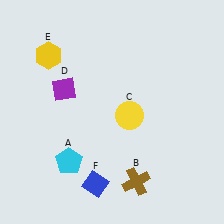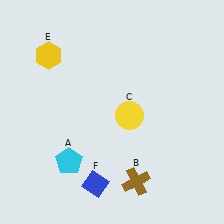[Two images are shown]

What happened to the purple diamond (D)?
The purple diamond (D) was removed in Image 2. It was in the top-left area of Image 1.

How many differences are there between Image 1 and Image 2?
There is 1 difference between the two images.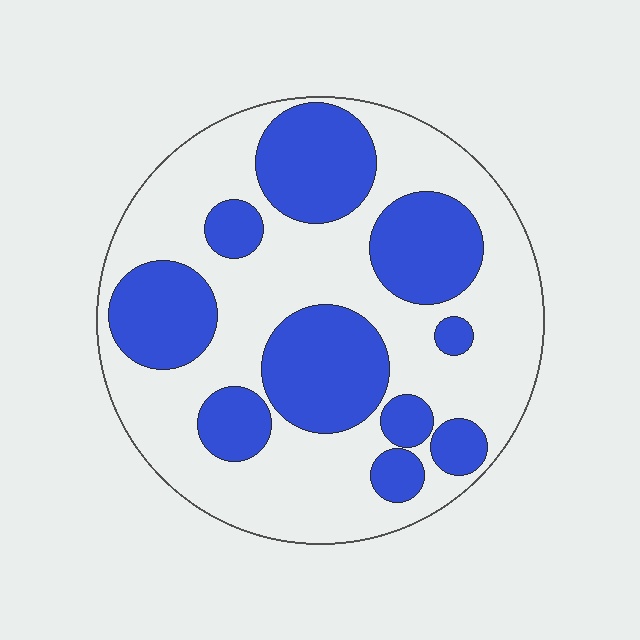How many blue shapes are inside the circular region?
10.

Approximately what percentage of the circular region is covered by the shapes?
Approximately 40%.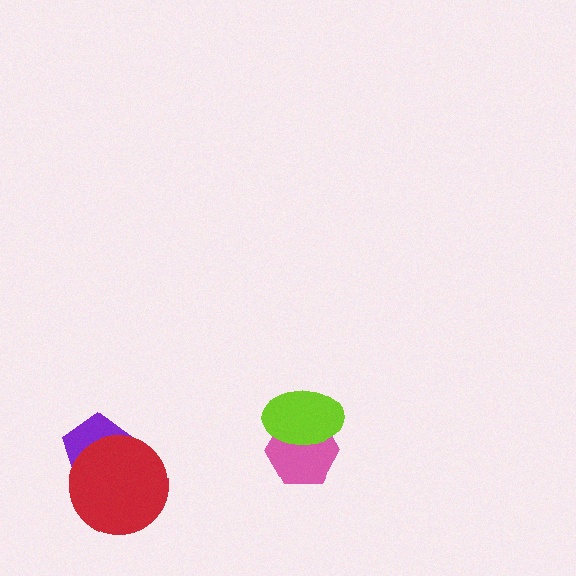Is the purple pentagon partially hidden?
Yes, it is partially covered by another shape.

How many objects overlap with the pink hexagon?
1 object overlaps with the pink hexagon.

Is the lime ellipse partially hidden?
No, no other shape covers it.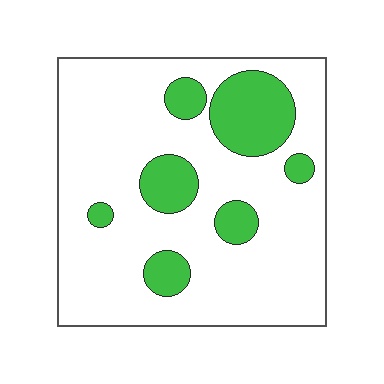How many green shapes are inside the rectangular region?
7.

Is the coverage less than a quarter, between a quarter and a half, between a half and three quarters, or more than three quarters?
Less than a quarter.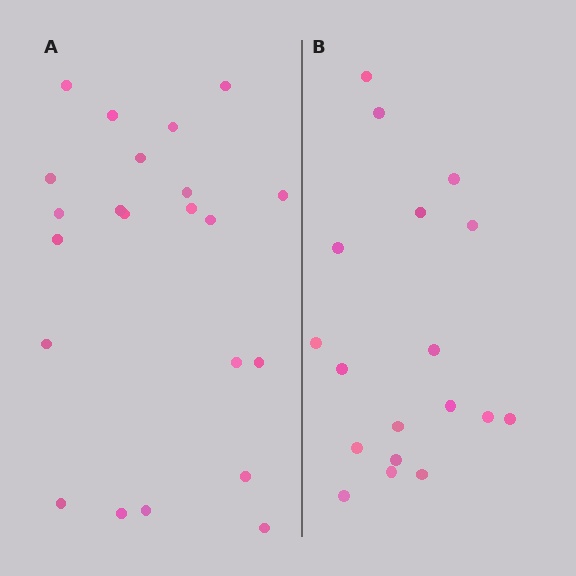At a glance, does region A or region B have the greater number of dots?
Region A (the left region) has more dots.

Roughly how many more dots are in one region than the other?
Region A has about 4 more dots than region B.